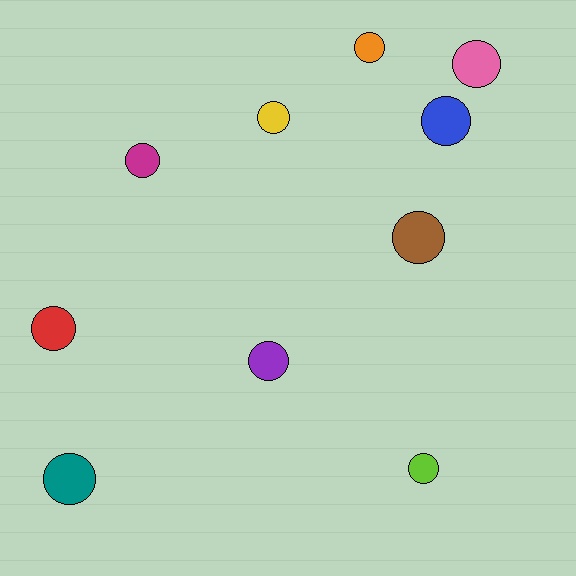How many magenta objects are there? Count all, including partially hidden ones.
There is 1 magenta object.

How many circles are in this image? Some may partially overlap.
There are 10 circles.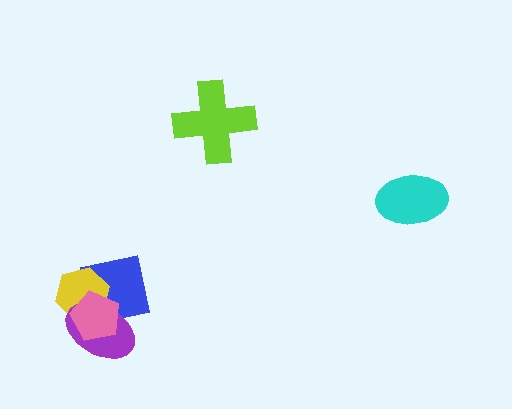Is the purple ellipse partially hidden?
Yes, it is partially covered by another shape.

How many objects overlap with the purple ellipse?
3 objects overlap with the purple ellipse.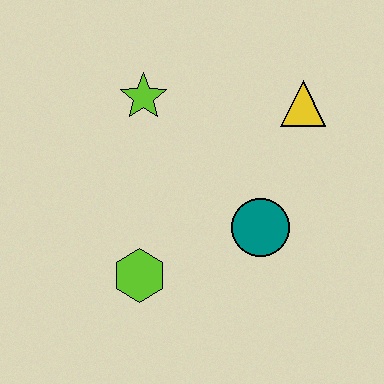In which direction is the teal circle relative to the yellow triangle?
The teal circle is below the yellow triangle.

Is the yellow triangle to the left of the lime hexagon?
No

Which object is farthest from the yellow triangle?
The lime hexagon is farthest from the yellow triangle.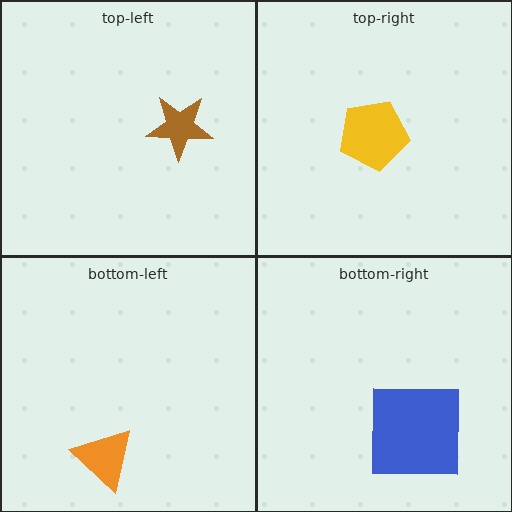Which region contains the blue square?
The bottom-right region.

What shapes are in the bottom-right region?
The blue square.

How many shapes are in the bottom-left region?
1.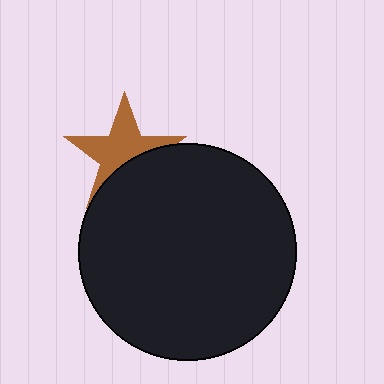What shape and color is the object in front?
The object in front is a black circle.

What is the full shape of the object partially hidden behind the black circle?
The partially hidden object is a brown star.